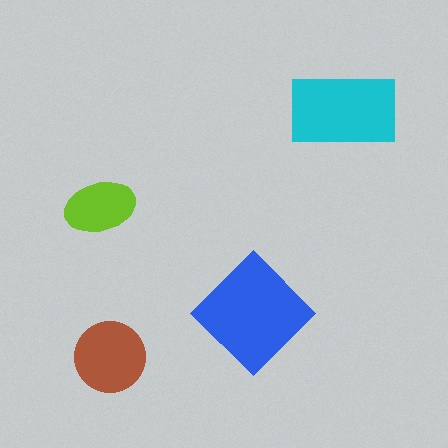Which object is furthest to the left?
The lime ellipse is leftmost.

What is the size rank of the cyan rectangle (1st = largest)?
2nd.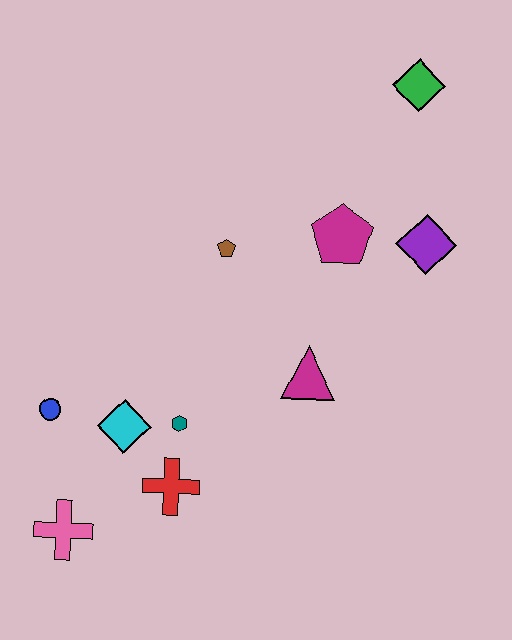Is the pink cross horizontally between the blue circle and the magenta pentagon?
Yes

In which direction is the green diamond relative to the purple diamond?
The green diamond is above the purple diamond.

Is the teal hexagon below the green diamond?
Yes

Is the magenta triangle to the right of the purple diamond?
No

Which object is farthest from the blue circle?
The green diamond is farthest from the blue circle.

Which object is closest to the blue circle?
The cyan diamond is closest to the blue circle.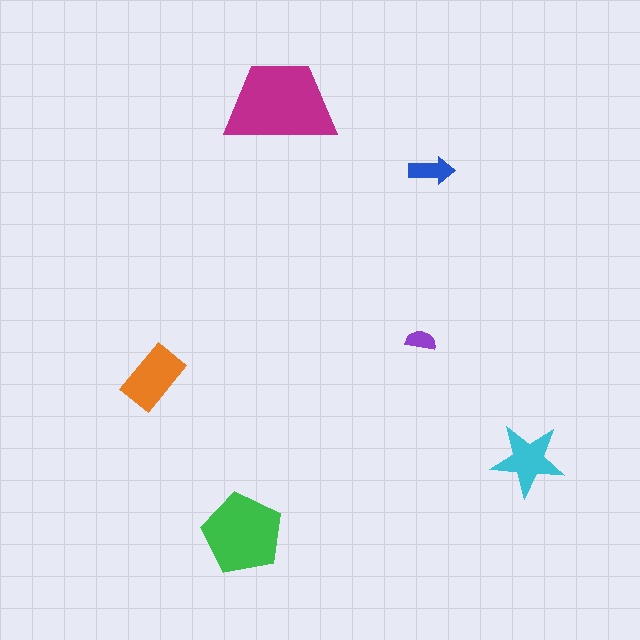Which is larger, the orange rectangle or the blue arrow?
The orange rectangle.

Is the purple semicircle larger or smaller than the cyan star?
Smaller.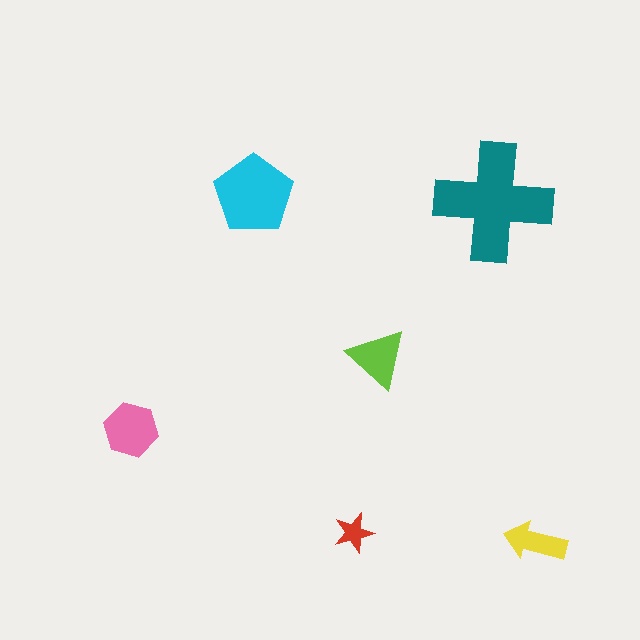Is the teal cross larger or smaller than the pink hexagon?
Larger.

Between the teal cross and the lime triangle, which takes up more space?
The teal cross.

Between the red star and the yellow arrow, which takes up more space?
The yellow arrow.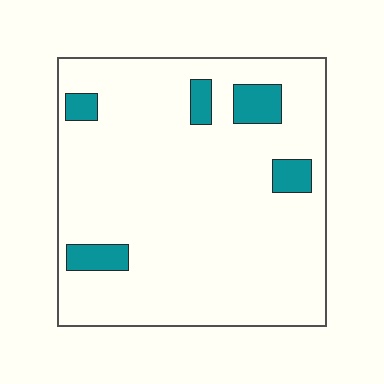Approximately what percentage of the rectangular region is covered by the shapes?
Approximately 10%.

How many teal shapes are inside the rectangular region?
5.